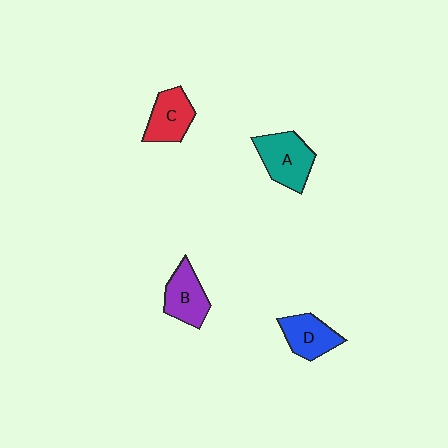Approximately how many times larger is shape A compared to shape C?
Approximately 1.2 times.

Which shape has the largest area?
Shape A (teal).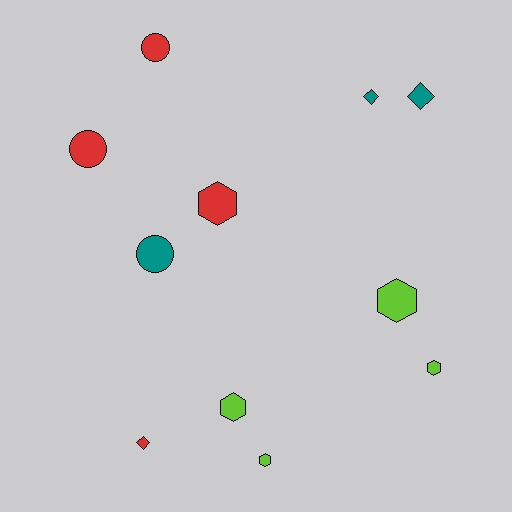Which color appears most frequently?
Lime, with 4 objects.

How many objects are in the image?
There are 11 objects.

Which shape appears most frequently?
Hexagon, with 5 objects.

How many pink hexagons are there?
There are no pink hexagons.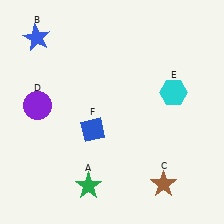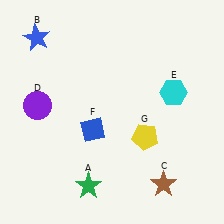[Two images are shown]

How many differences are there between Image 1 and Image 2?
There is 1 difference between the two images.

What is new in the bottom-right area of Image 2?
A yellow pentagon (G) was added in the bottom-right area of Image 2.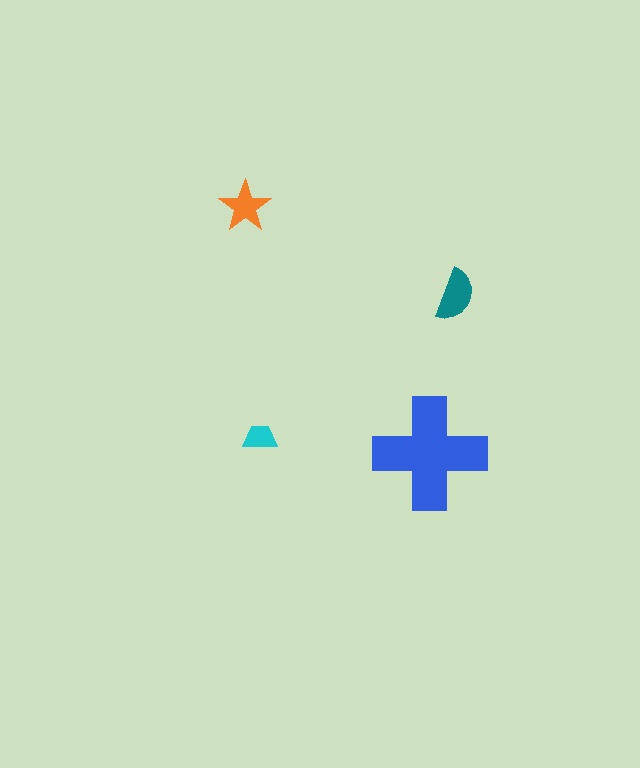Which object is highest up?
The orange star is topmost.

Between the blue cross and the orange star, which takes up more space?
The blue cross.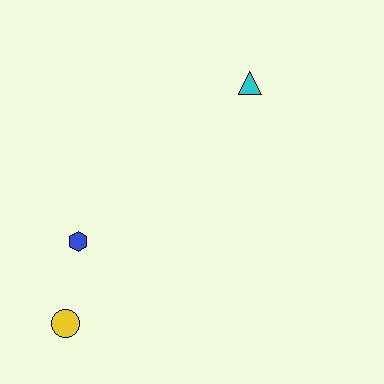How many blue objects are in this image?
There is 1 blue object.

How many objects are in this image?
There are 3 objects.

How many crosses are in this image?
There are no crosses.